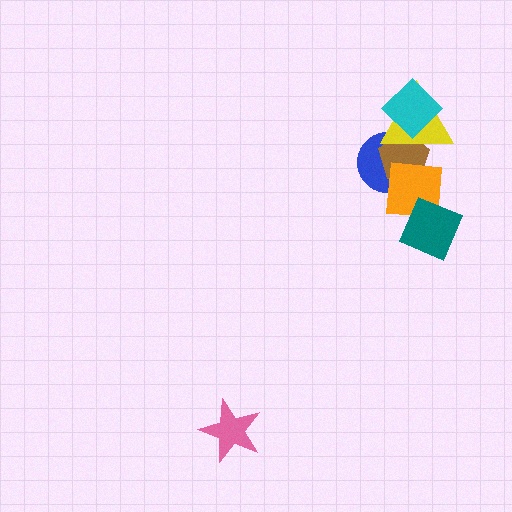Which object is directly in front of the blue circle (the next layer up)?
The brown pentagon is directly in front of the blue circle.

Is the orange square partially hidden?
Yes, it is partially covered by another shape.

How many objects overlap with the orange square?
4 objects overlap with the orange square.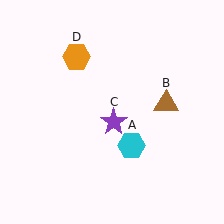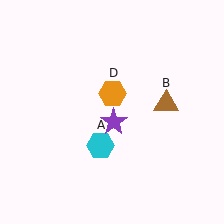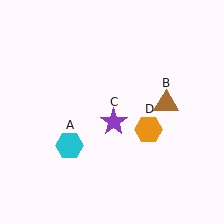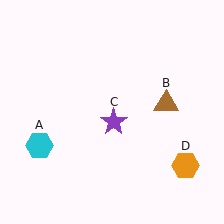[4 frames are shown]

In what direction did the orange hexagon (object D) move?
The orange hexagon (object D) moved down and to the right.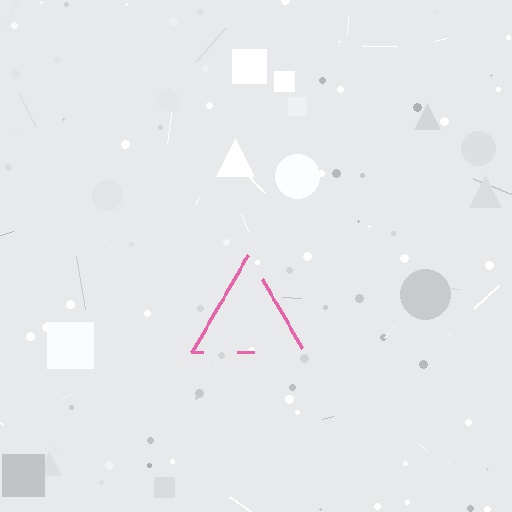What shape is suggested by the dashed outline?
The dashed outline suggests a triangle.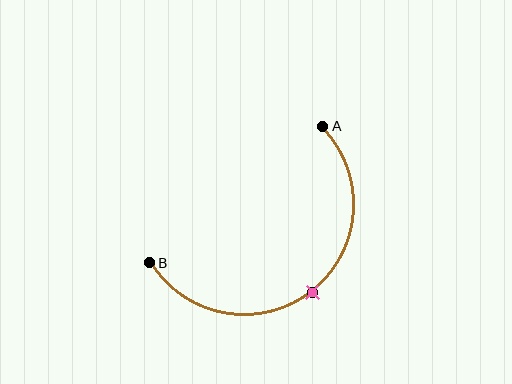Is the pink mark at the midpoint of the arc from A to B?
Yes. The pink mark lies on the arc at equal arc-length from both A and B — it is the arc midpoint.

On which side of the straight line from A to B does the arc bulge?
The arc bulges below and to the right of the straight line connecting A and B.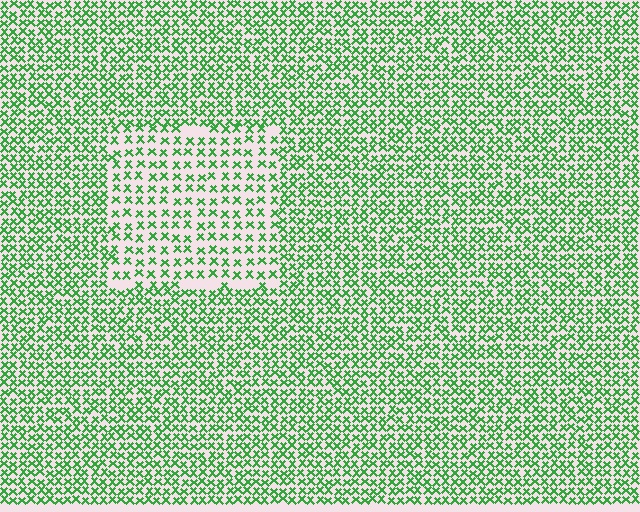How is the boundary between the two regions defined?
The boundary is defined by a change in element density (approximately 1.8x ratio). All elements are the same color, size, and shape.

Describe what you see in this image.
The image contains small green elements arranged at two different densities. A rectangle-shaped region is visible where the elements are less densely packed than the surrounding area.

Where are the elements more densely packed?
The elements are more densely packed outside the rectangle boundary.